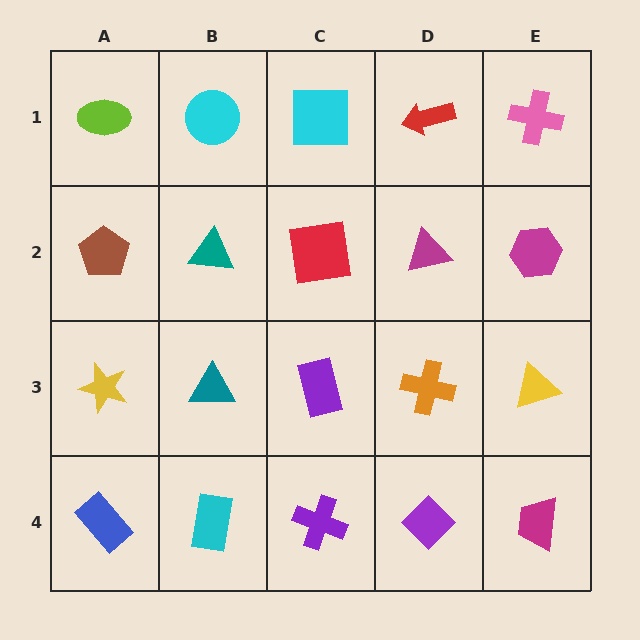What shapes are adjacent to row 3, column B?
A teal triangle (row 2, column B), a cyan rectangle (row 4, column B), a yellow star (row 3, column A), a purple rectangle (row 3, column C).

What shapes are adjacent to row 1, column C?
A red square (row 2, column C), a cyan circle (row 1, column B), a red arrow (row 1, column D).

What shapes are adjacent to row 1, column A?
A brown pentagon (row 2, column A), a cyan circle (row 1, column B).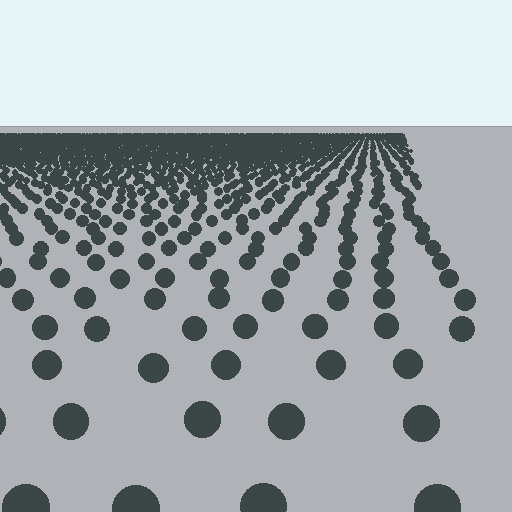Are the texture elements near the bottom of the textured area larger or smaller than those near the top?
Larger. Near the bottom, elements are closer to the viewer and appear at a bigger on-screen size.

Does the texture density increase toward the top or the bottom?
Density increases toward the top.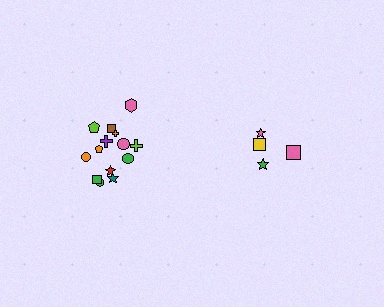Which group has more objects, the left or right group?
The left group.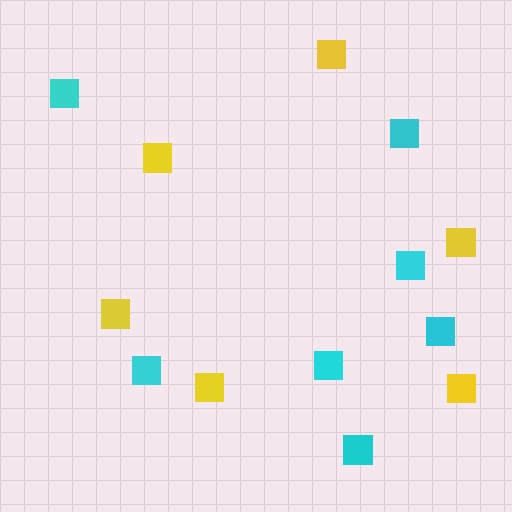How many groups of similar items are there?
There are 2 groups: one group of cyan squares (7) and one group of yellow squares (6).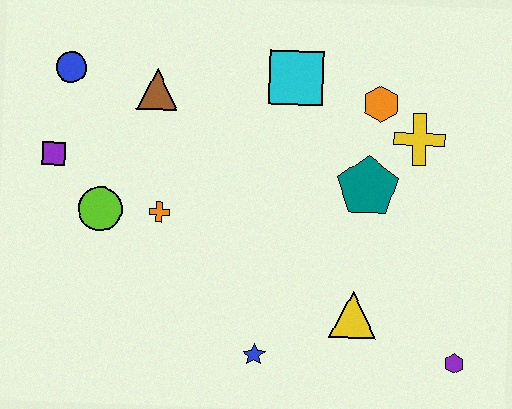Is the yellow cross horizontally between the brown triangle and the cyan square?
No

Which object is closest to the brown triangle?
The blue circle is closest to the brown triangle.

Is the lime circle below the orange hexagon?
Yes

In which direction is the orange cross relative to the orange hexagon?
The orange cross is to the left of the orange hexagon.